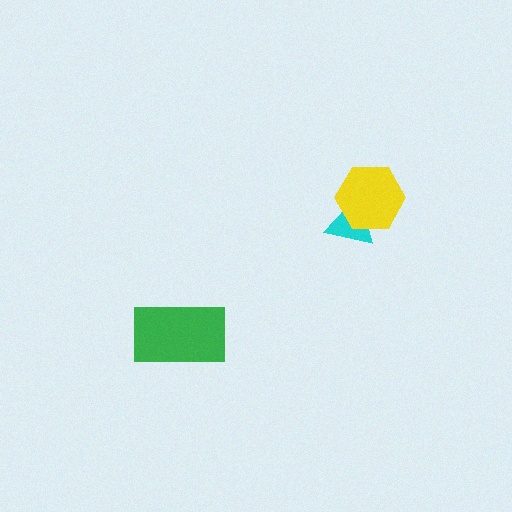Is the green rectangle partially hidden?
No, no other shape covers it.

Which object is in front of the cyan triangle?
The yellow hexagon is in front of the cyan triangle.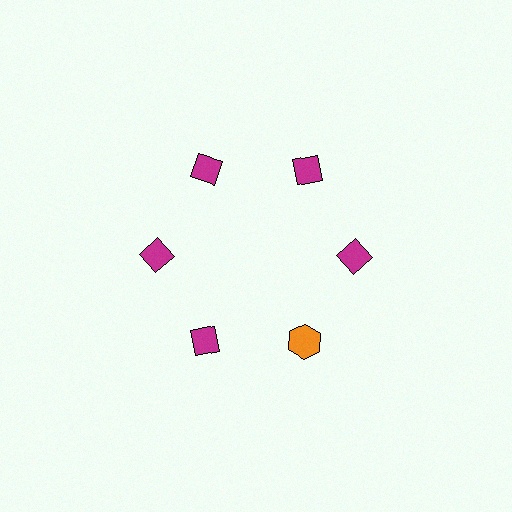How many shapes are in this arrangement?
There are 6 shapes arranged in a ring pattern.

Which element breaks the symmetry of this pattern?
The orange hexagon at roughly the 5 o'clock position breaks the symmetry. All other shapes are magenta diamonds.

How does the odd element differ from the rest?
It differs in both color (orange instead of magenta) and shape (hexagon instead of diamond).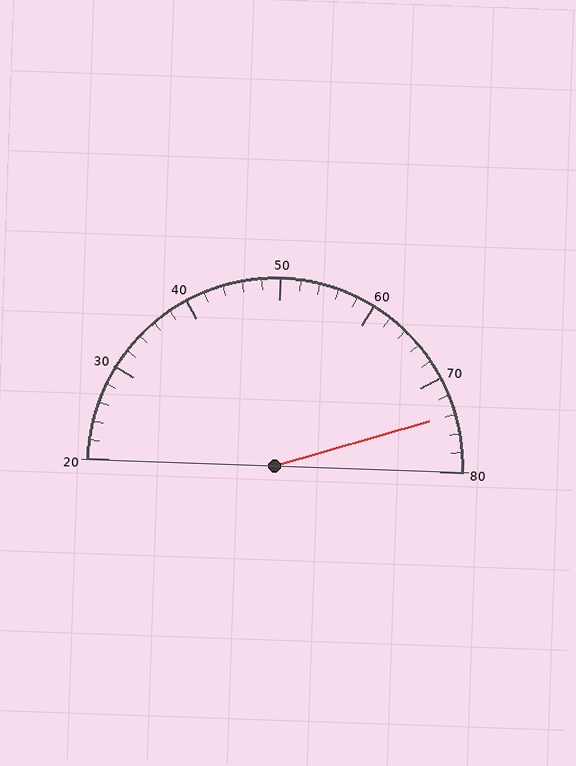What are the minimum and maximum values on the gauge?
The gauge ranges from 20 to 80.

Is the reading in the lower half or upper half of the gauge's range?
The reading is in the upper half of the range (20 to 80).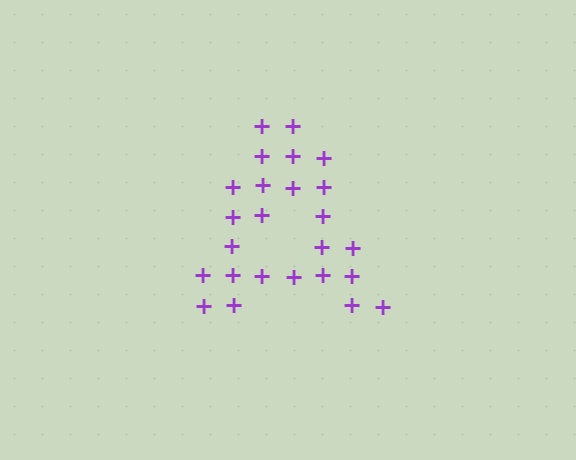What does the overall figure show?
The overall figure shows the letter A.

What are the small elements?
The small elements are plus signs.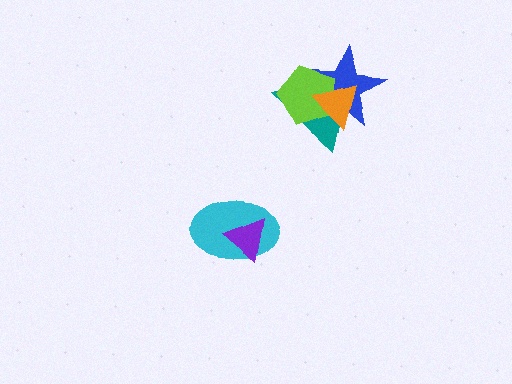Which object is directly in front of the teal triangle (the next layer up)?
The blue star is directly in front of the teal triangle.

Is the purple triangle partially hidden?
No, no other shape covers it.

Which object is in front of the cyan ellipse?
The purple triangle is in front of the cyan ellipse.